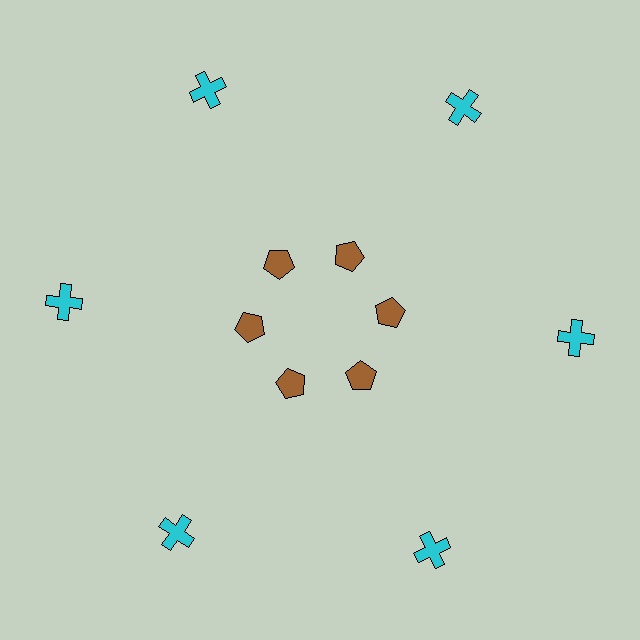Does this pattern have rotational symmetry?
Yes, this pattern has 6-fold rotational symmetry. It looks the same after rotating 60 degrees around the center.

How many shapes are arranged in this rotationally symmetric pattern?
There are 12 shapes, arranged in 6 groups of 2.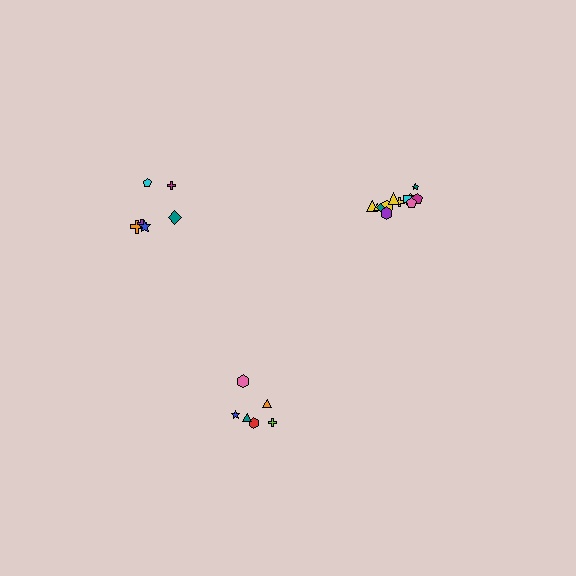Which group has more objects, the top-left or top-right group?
The top-right group.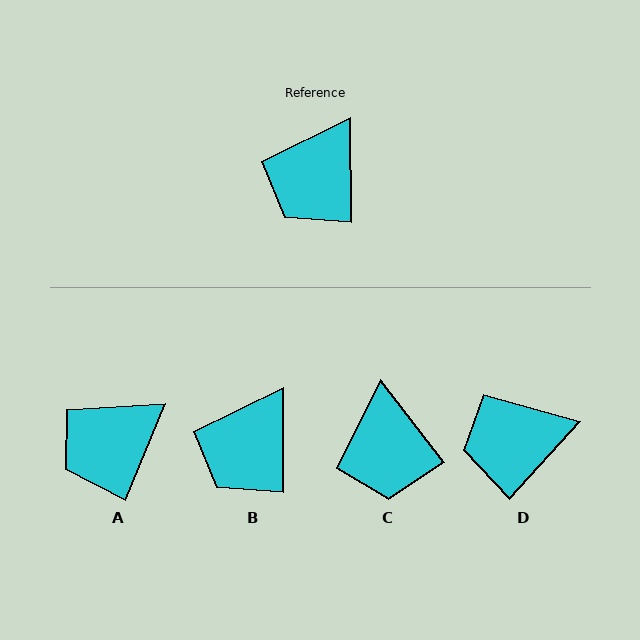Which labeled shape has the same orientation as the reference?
B.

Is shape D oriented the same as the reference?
No, it is off by about 42 degrees.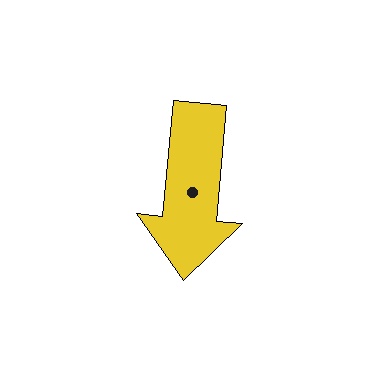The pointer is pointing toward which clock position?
Roughly 6 o'clock.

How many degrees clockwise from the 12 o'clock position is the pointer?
Approximately 185 degrees.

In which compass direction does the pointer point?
South.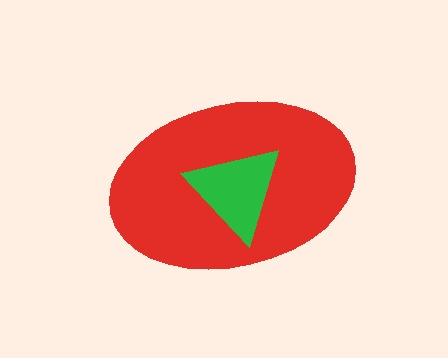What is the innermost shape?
The green triangle.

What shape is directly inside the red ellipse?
The green triangle.